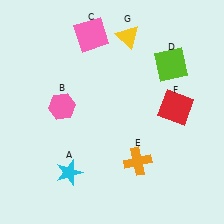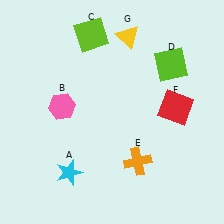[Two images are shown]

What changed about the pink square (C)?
In Image 1, C is pink. In Image 2, it changed to lime.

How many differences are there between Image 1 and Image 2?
There is 1 difference between the two images.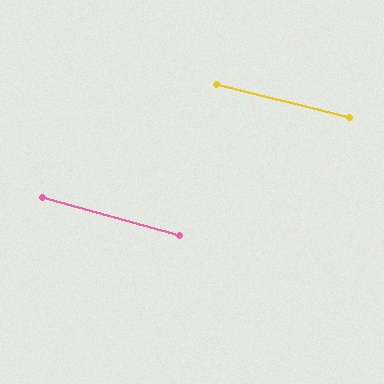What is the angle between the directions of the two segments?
Approximately 2 degrees.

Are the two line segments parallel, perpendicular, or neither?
Parallel — their directions differ by only 1.7°.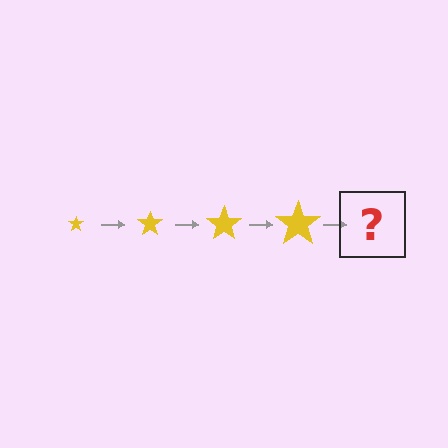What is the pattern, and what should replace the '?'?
The pattern is that the star gets progressively larger each step. The '?' should be a yellow star, larger than the previous one.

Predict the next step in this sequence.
The next step is a yellow star, larger than the previous one.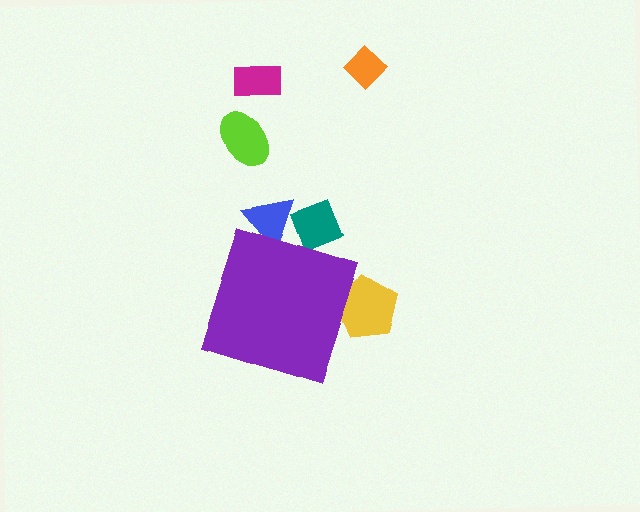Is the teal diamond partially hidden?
Yes, the teal diamond is partially hidden behind the purple diamond.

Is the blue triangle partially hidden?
Yes, the blue triangle is partially hidden behind the purple diamond.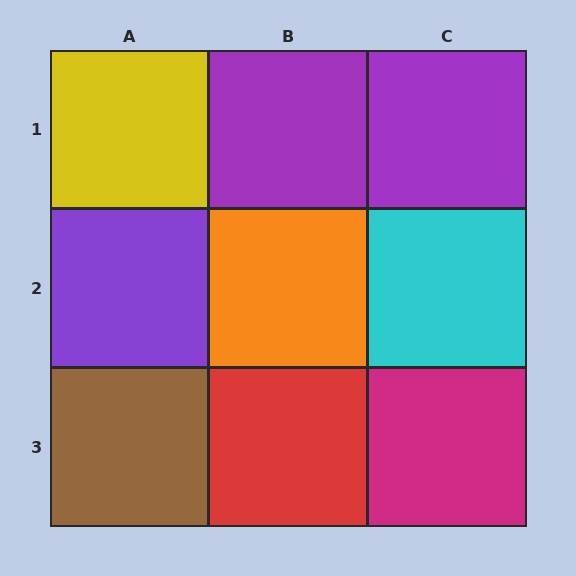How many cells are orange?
1 cell is orange.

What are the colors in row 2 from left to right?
Purple, orange, cyan.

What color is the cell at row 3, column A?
Brown.